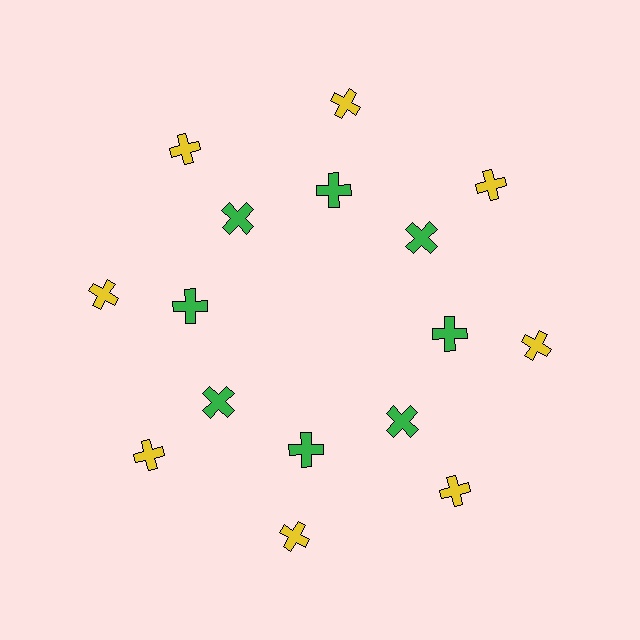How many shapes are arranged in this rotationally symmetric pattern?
There are 16 shapes, arranged in 8 groups of 2.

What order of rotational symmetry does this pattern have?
This pattern has 8-fold rotational symmetry.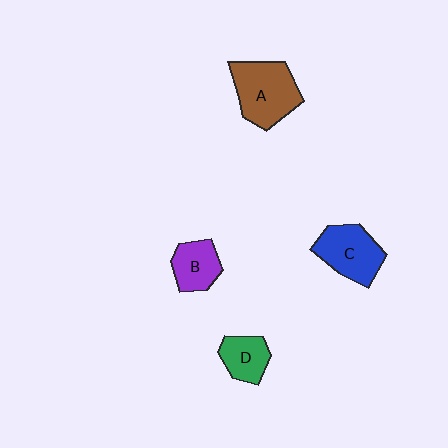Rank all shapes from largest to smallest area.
From largest to smallest: A (brown), C (blue), B (purple), D (green).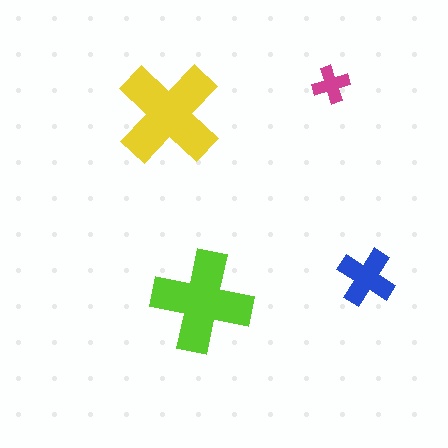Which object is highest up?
The magenta cross is topmost.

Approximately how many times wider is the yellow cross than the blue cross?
About 2 times wider.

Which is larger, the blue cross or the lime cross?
The lime one.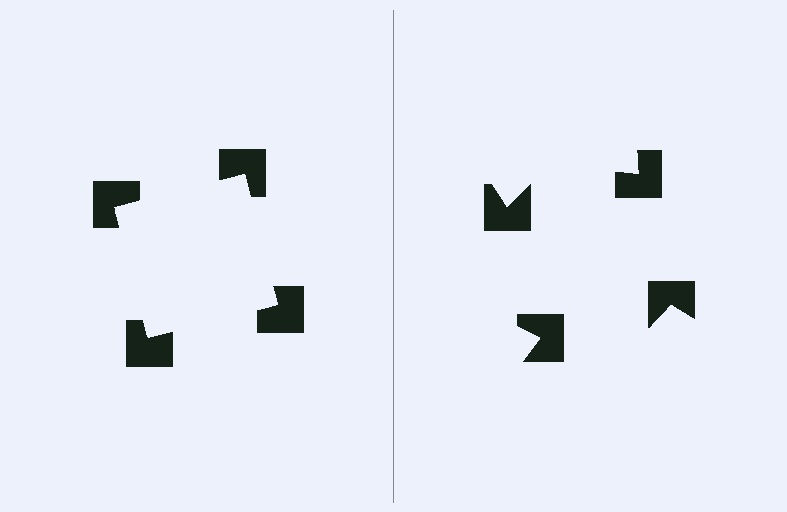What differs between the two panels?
The notched squares are positioned identically on both sides; only the wedge orientations differ. On the left they align to a square; on the right they are misaligned.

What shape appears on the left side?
An illusory square.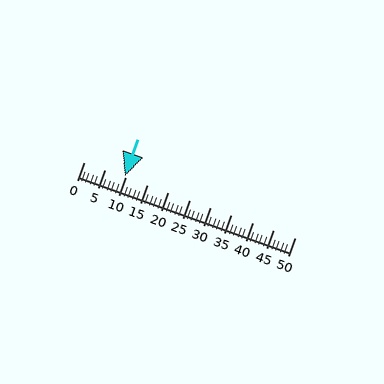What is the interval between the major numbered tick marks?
The major tick marks are spaced 5 units apart.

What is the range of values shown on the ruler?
The ruler shows values from 0 to 50.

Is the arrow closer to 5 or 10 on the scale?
The arrow is closer to 10.